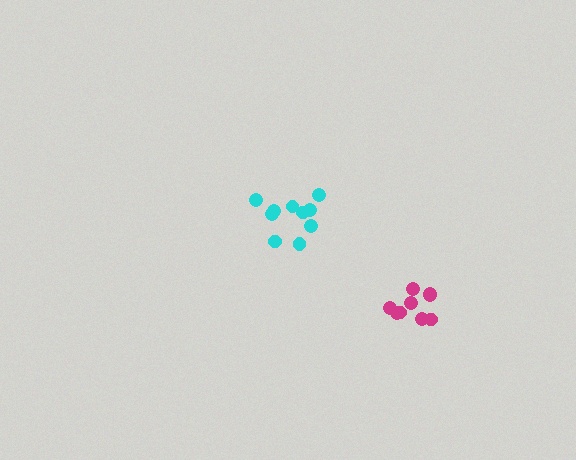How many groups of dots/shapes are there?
There are 2 groups.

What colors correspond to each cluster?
The clusters are colored: magenta, cyan.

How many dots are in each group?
Group 1: 9 dots, Group 2: 10 dots (19 total).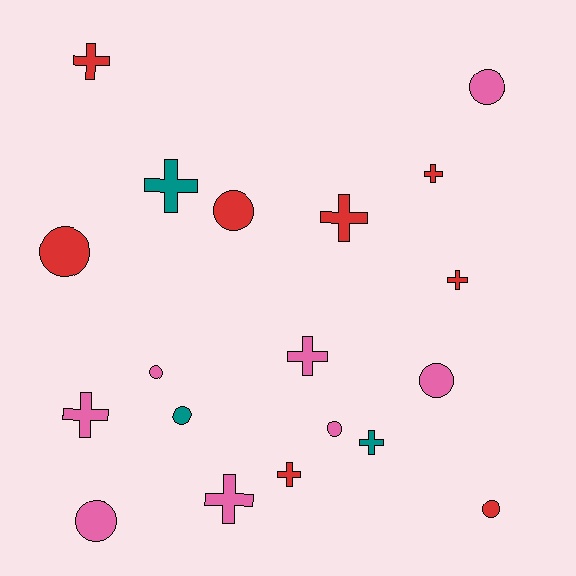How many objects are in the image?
There are 19 objects.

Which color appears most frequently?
Red, with 8 objects.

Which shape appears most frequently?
Cross, with 10 objects.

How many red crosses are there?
There are 5 red crosses.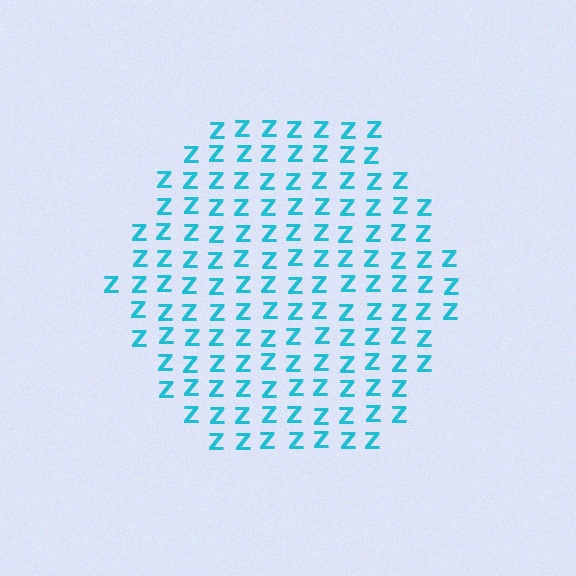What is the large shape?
The large shape is a hexagon.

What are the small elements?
The small elements are letter Z's.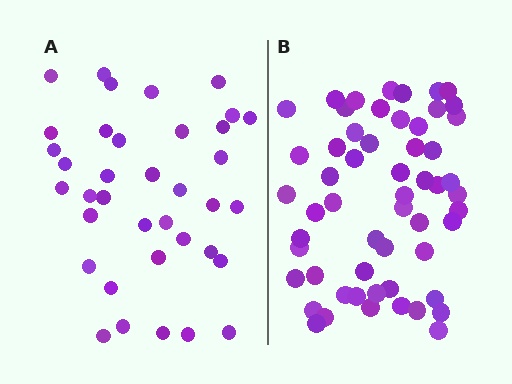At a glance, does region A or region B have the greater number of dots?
Region B (the right region) has more dots.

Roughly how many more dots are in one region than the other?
Region B has approximately 20 more dots than region A.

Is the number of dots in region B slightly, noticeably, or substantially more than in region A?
Region B has substantially more. The ratio is roughly 1.5 to 1.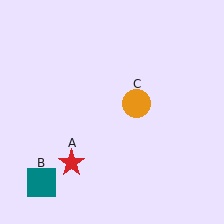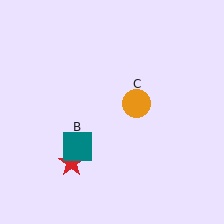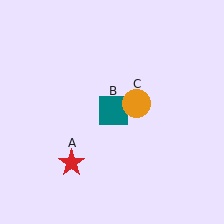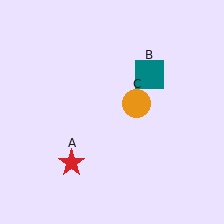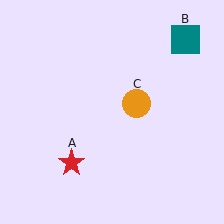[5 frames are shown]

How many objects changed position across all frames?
1 object changed position: teal square (object B).